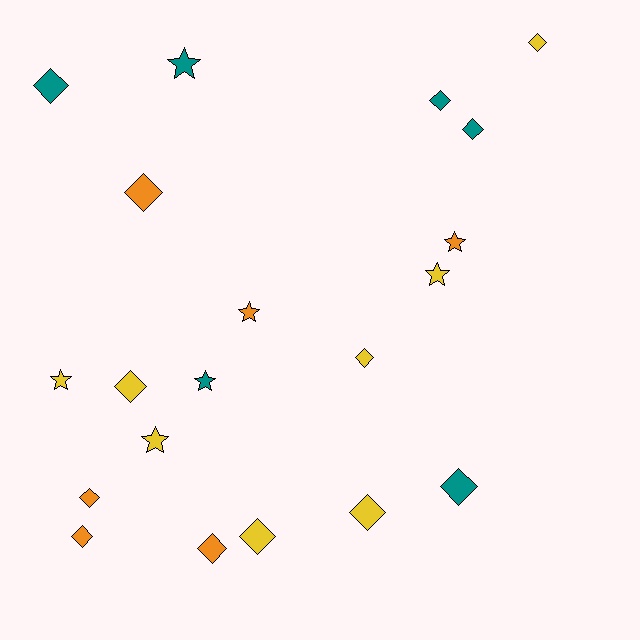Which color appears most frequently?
Yellow, with 8 objects.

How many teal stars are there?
There are 2 teal stars.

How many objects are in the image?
There are 20 objects.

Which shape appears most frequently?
Diamond, with 13 objects.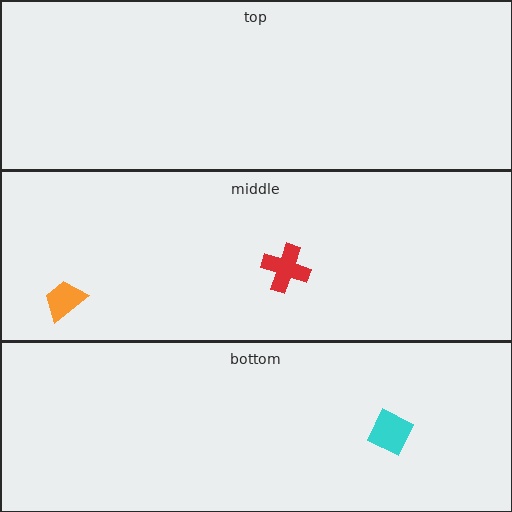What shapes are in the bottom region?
The cyan diamond.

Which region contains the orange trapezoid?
The middle region.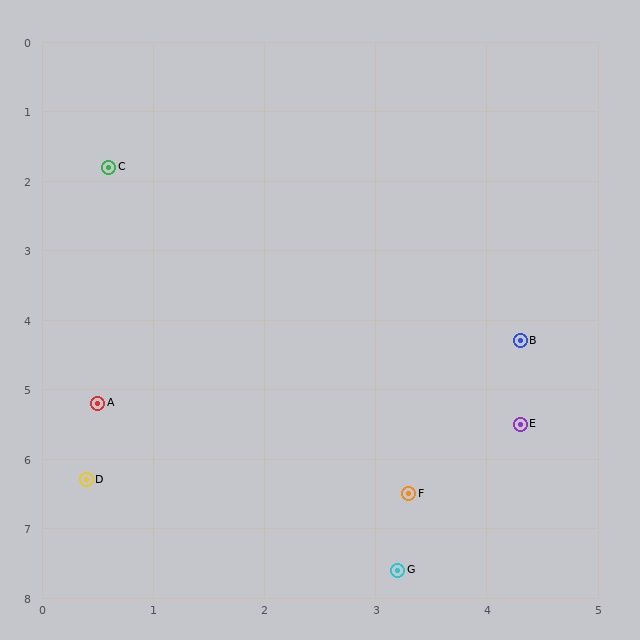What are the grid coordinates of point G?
Point G is at approximately (3.2, 7.6).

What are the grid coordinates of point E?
Point E is at approximately (4.3, 5.5).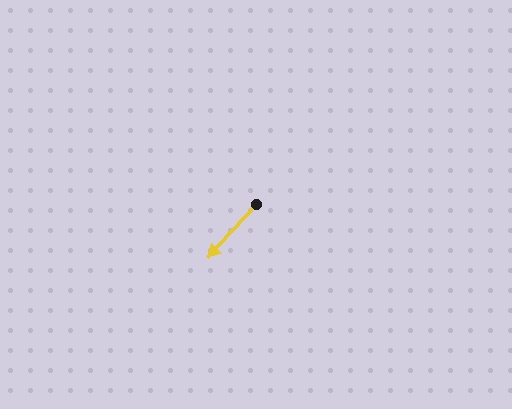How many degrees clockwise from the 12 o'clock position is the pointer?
Approximately 222 degrees.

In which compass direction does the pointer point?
Southwest.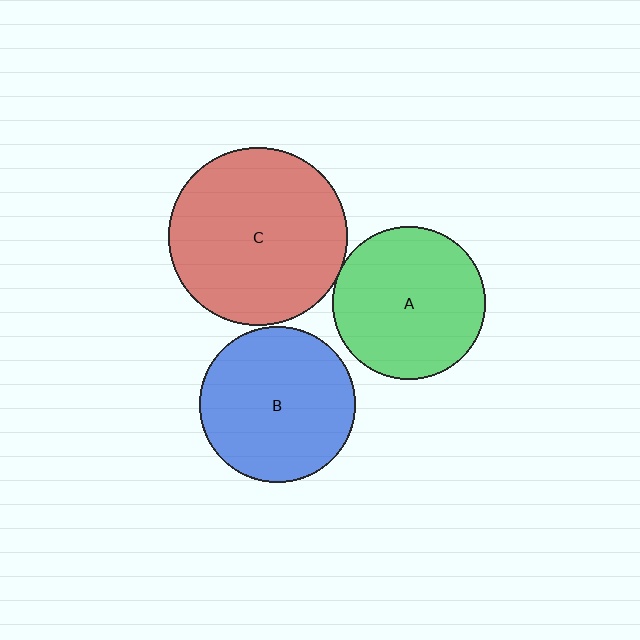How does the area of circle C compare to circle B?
Approximately 1.3 times.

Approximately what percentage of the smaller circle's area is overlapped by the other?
Approximately 5%.